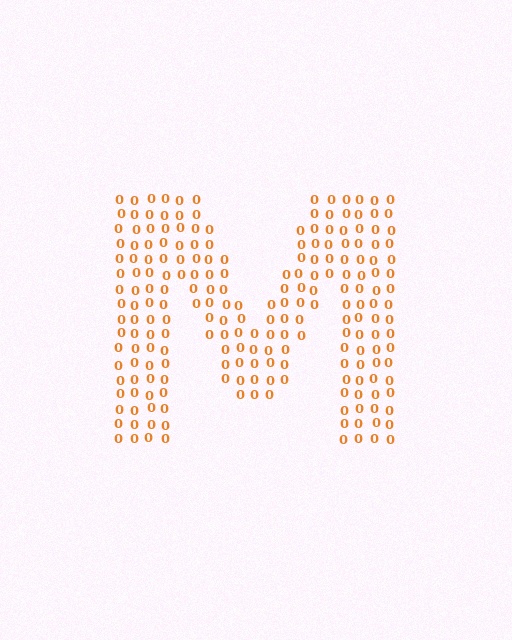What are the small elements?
The small elements are digit 0's.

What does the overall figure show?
The overall figure shows the letter M.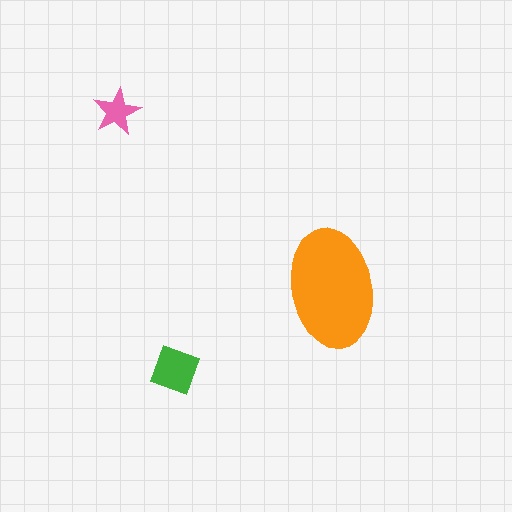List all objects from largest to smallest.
The orange ellipse, the green diamond, the pink star.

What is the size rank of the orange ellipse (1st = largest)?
1st.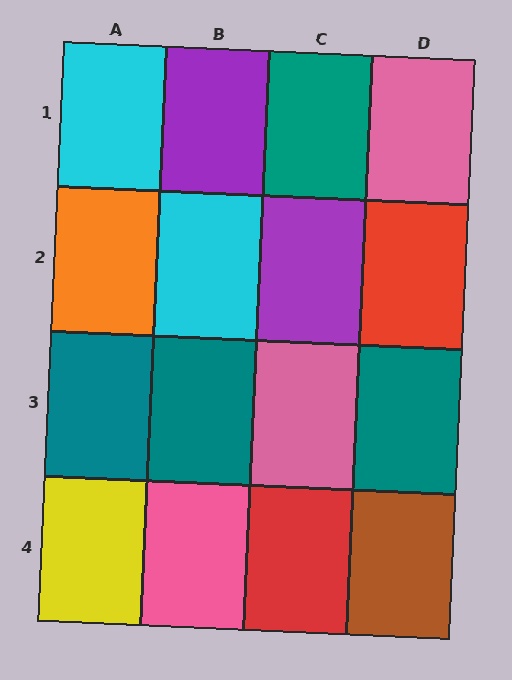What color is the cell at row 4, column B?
Pink.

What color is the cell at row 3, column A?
Teal.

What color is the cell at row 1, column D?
Pink.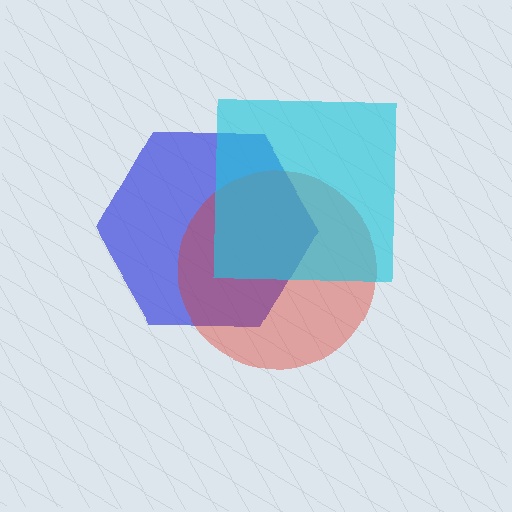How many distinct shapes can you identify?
There are 3 distinct shapes: a blue hexagon, a red circle, a cyan square.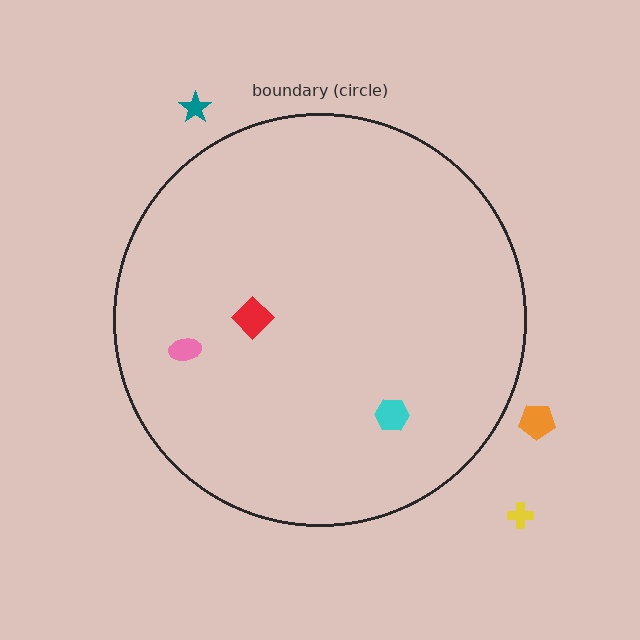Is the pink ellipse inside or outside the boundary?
Inside.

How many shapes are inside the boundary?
3 inside, 3 outside.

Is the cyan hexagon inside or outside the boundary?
Inside.